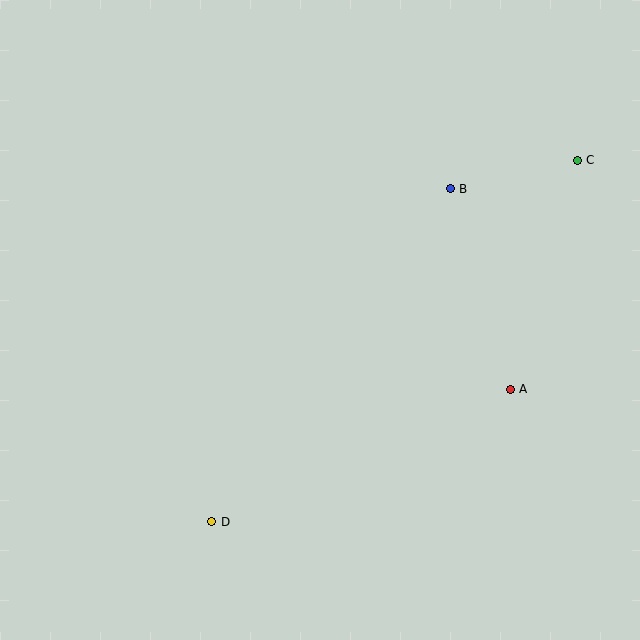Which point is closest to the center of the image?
Point B at (450, 189) is closest to the center.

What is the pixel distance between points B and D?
The distance between B and D is 410 pixels.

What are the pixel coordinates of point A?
Point A is at (510, 389).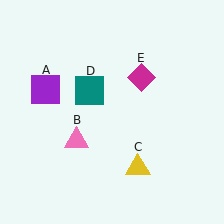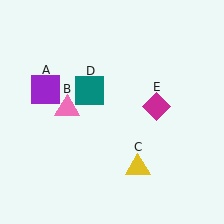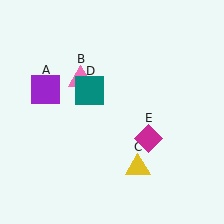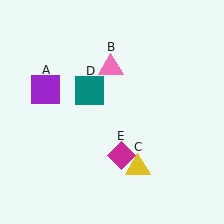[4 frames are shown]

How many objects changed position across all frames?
2 objects changed position: pink triangle (object B), magenta diamond (object E).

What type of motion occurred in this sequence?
The pink triangle (object B), magenta diamond (object E) rotated clockwise around the center of the scene.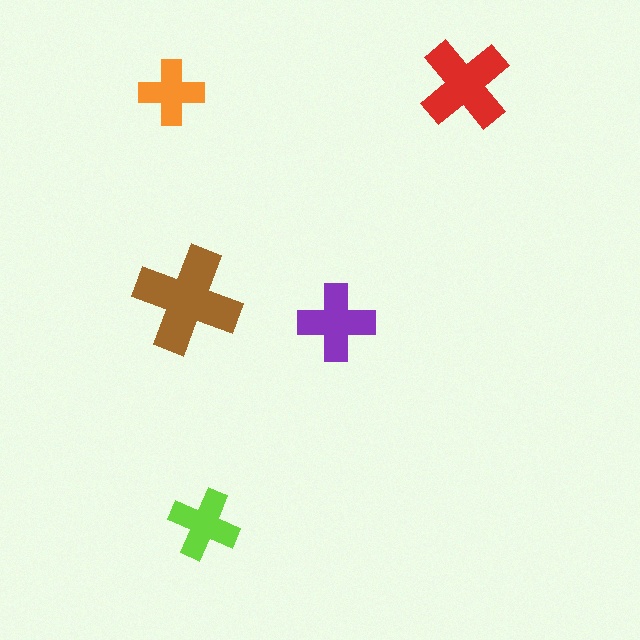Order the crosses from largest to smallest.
the brown one, the red one, the purple one, the lime one, the orange one.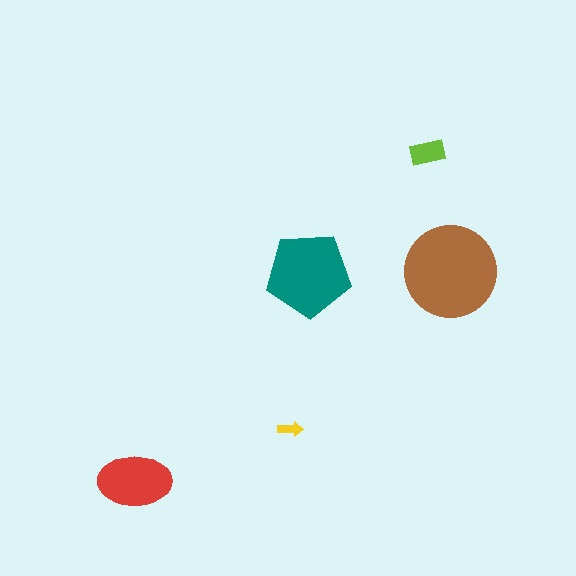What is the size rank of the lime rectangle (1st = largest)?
4th.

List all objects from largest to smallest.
The brown circle, the teal pentagon, the red ellipse, the lime rectangle, the yellow arrow.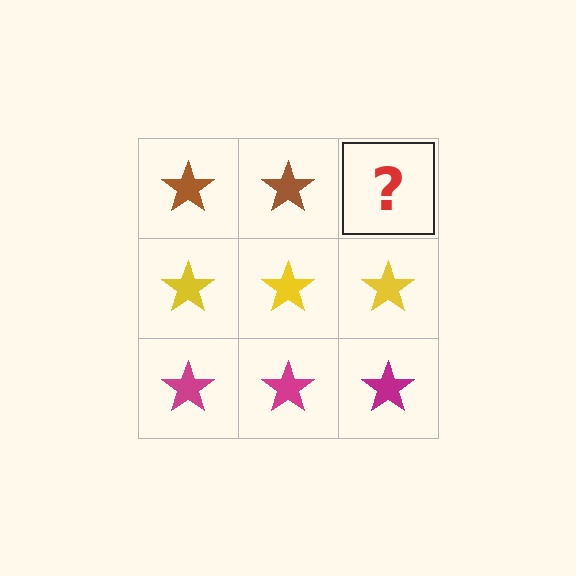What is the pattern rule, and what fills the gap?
The rule is that each row has a consistent color. The gap should be filled with a brown star.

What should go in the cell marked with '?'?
The missing cell should contain a brown star.